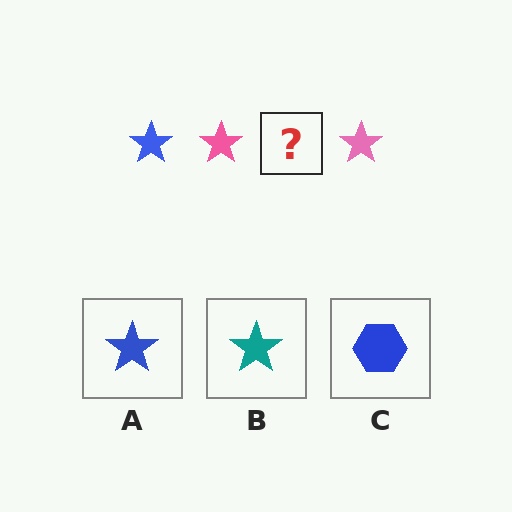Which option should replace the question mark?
Option A.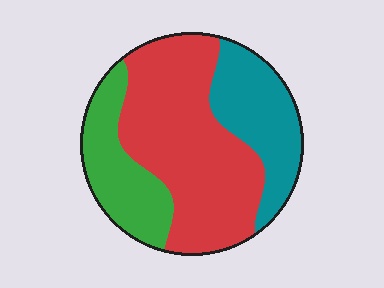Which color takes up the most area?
Red, at roughly 55%.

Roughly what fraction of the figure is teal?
Teal takes up between a sixth and a third of the figure.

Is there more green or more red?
Red.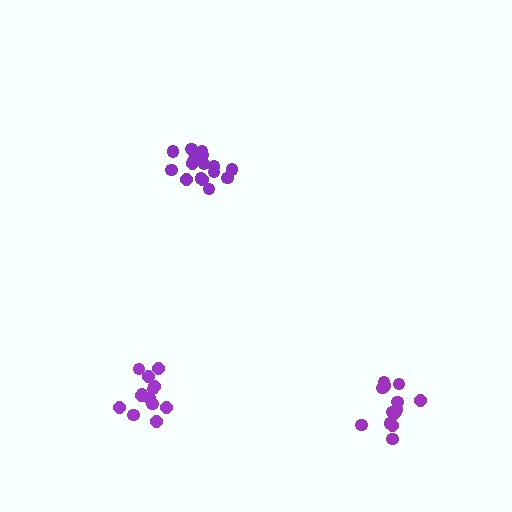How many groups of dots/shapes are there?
There are 3 groups.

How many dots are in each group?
Group 1: 17 dots, Group 2: 13 dots, Group 3: 13 dots (43 total).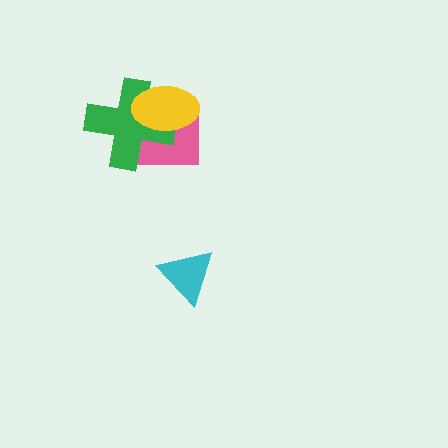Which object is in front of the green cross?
The yellow ellipse is in front of the green cross.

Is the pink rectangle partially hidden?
Yes, it is partially covered by another shape.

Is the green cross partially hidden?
Yes, it is partially covered by another shape.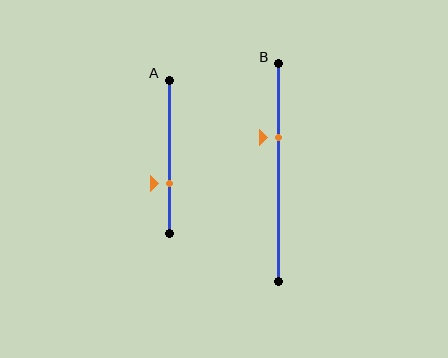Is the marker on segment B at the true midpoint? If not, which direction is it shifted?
No, the marker on segment B is shifted upward by about 16% of the segment length.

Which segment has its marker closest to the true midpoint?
Segment B has its marker closest to the true midpoint.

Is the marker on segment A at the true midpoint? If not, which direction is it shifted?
No, the marker on segment A is shifted downward by about 17% of the segment length.